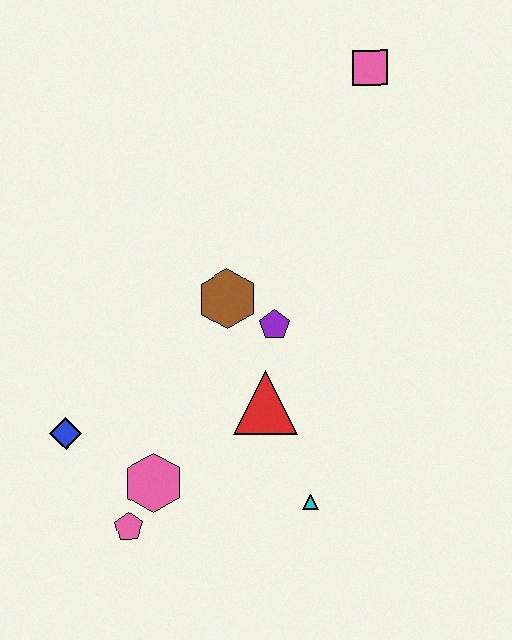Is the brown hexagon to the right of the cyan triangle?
No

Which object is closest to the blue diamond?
The pink hexagon is closest to the blue diamond.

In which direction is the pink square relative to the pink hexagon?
The pink square is above the pink hexagon.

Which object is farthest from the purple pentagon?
The pink square is farthest from the purple pentagon.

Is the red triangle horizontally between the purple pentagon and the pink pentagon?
Yes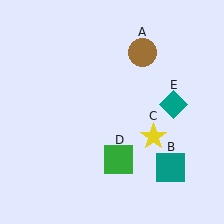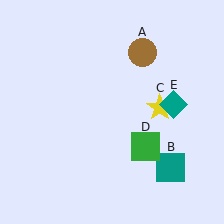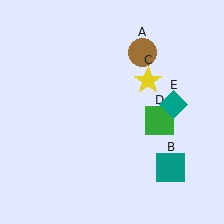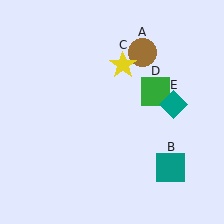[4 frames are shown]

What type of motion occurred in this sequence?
The yellow star (object C), green square (object D) rotated counterclockwise around the center of the scene.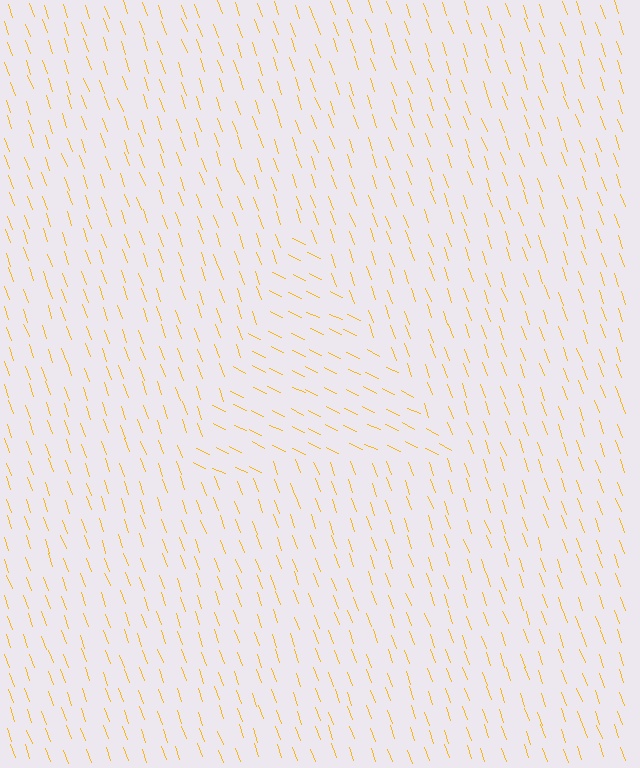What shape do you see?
I see a triangle.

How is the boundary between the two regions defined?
The boundary is defined purely by a change in line orientation (approximately 45 degrees difference). All lines are the same color and thickness.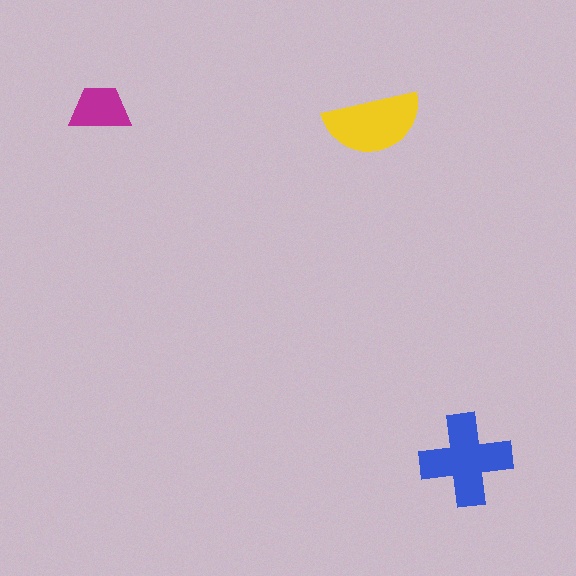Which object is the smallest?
The magenta trapezoid.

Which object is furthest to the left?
The magenta trapezoid is leftmost.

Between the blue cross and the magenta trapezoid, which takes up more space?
The blue cross.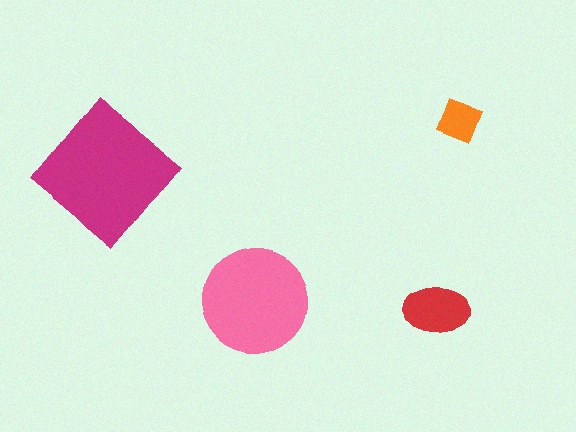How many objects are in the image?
There are 4 objects in the image.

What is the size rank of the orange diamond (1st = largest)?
4th.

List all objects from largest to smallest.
The magenta diamond, the pink circle, the red ellipse, the orange diamond.